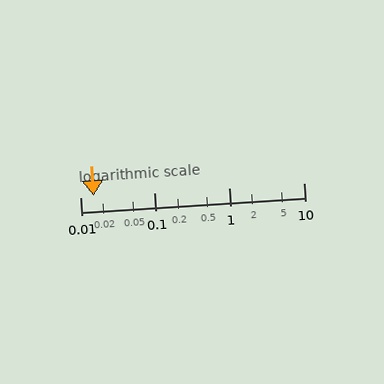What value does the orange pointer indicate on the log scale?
The pointer indicates approximately 0.015.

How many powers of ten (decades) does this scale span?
The scale spans 3 decades, from 0.01 to 10.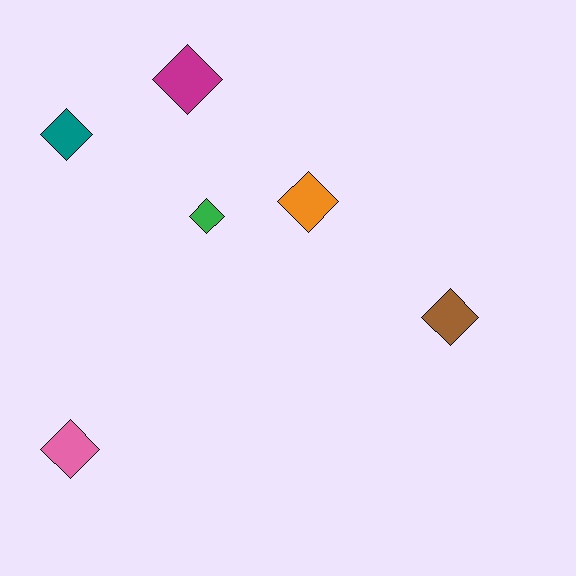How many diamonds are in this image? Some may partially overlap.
There are 6 diamonds.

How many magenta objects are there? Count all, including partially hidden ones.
There is 1 magenta object.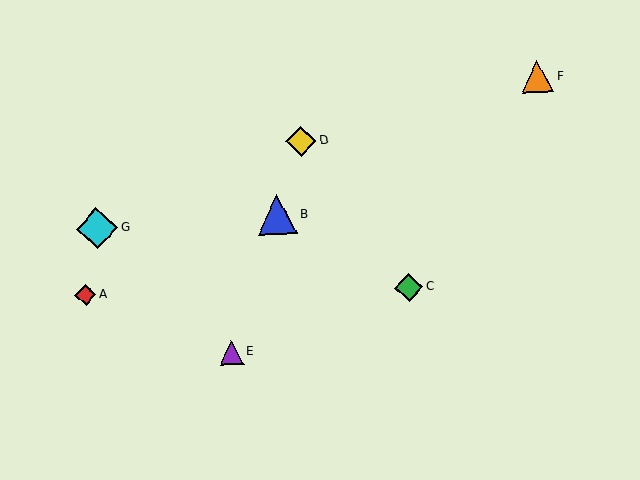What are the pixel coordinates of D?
Object D is at (301, 141).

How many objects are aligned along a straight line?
3 objects (B, D, E) are aligned along a straight line.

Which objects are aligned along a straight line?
Objects B, D, E are aligned along a straight line.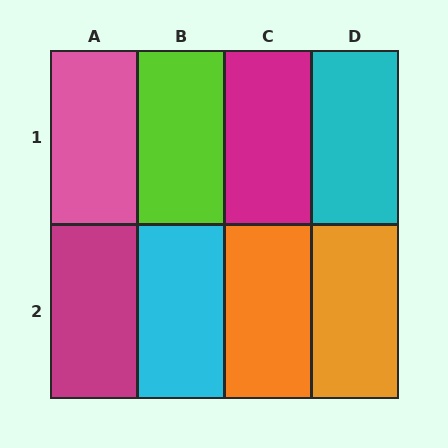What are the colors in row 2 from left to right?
Magenta, cyan, orange, orange.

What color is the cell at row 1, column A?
Pink.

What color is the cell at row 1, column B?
Lime.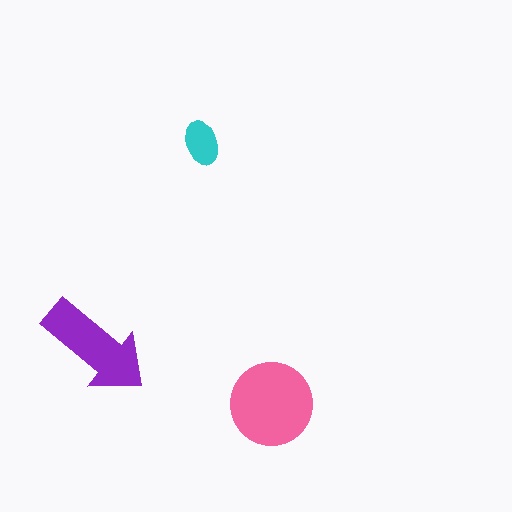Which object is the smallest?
The cyan ellipse.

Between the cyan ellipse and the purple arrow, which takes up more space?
The purple arrow.